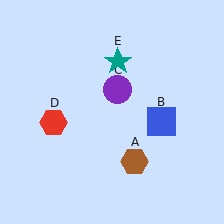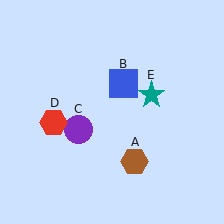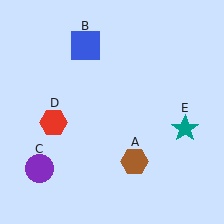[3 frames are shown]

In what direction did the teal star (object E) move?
The teal star (object E) moved down and to the right.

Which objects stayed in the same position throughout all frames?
Brown hexagon (object A) and red hexagon (object D) remained stationary.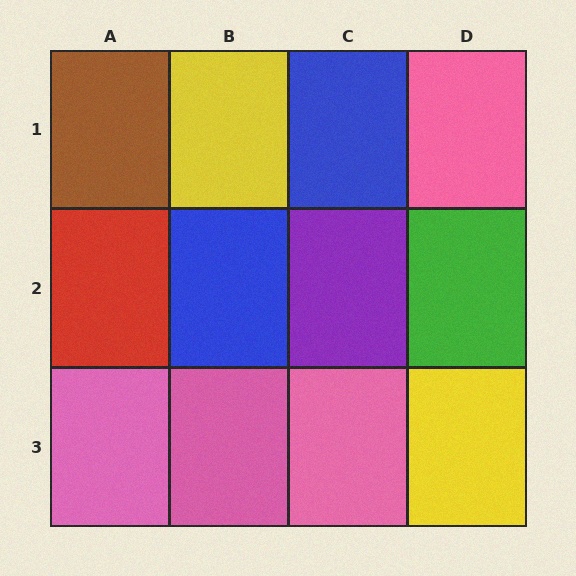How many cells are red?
1 cell is red.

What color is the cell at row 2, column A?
Red.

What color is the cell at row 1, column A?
Brown.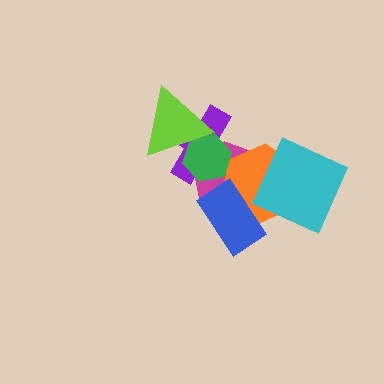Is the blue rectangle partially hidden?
No, no other shape covers it.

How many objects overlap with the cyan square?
2 objects overlap with the cyan square.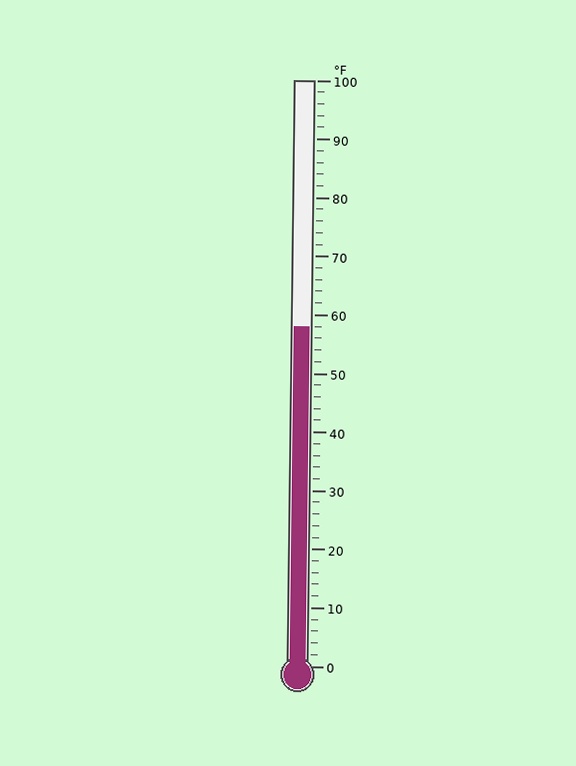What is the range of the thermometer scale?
The thermometer scale ranges from 0°F to 100°F.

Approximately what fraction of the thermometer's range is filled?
The thermometer is filled to approximately 60% of its range.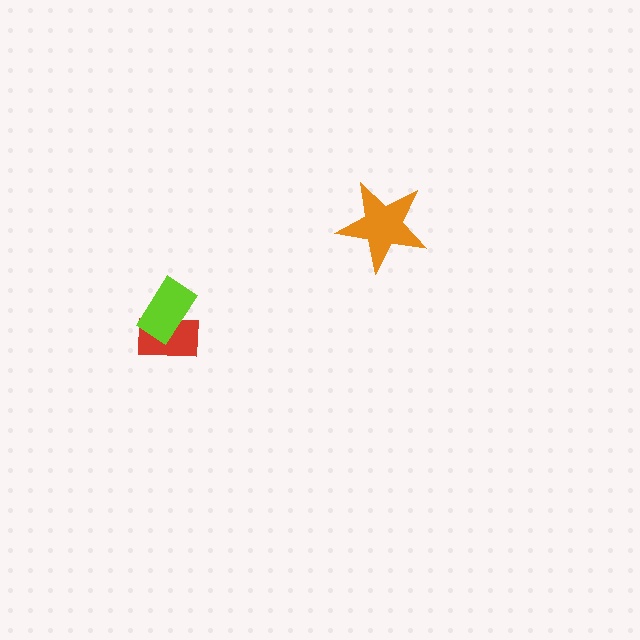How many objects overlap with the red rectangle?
1 object overlaps with the red rectangle.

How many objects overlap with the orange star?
0 objects overlap with the orange star.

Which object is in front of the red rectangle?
The lime rectangle is in front of the red rectangle.